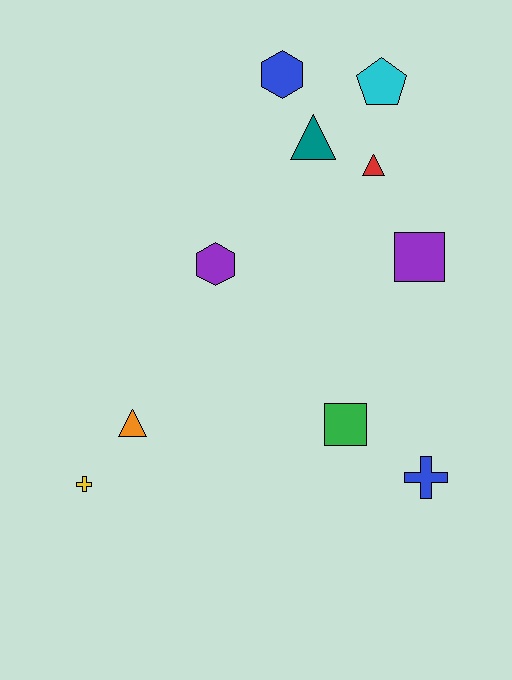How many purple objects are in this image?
There are 2 purple objects.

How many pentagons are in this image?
There is 1 pentagon.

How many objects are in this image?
There are 10 objects.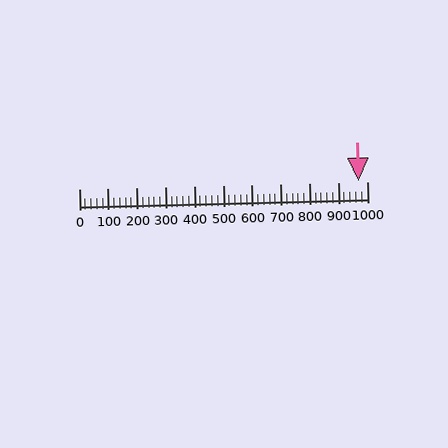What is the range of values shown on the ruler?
The ruler shows values from 0 to 1000.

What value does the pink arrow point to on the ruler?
The pink arrow points to approximately 969.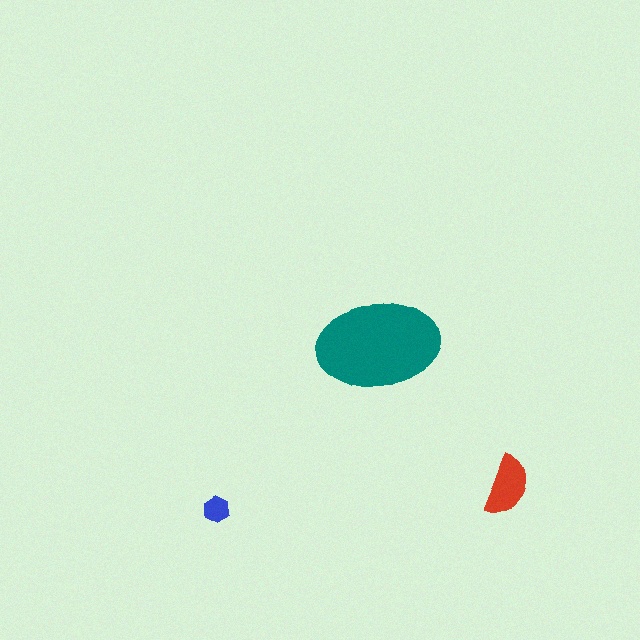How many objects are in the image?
There are 3 objects in the image.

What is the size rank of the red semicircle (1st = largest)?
2nd.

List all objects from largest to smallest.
The teal ellipse, the red semicircle, the blue hexagon.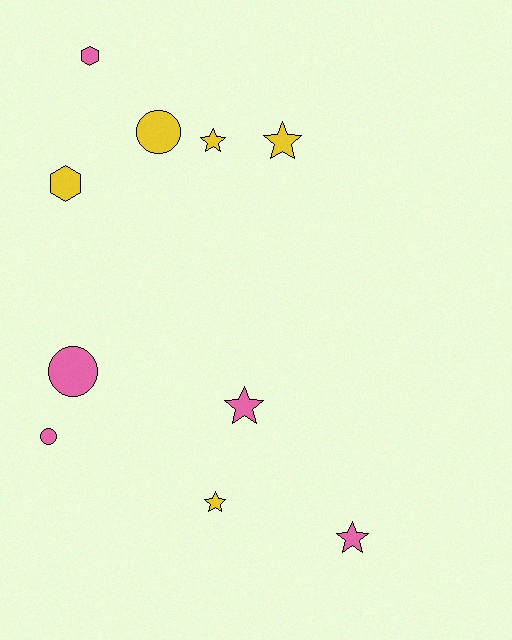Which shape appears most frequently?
Star, with 5 objects.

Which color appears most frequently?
Pink, with 5 objects.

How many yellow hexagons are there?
There is 1 yellow hexagon.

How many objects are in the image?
There are 10 objects.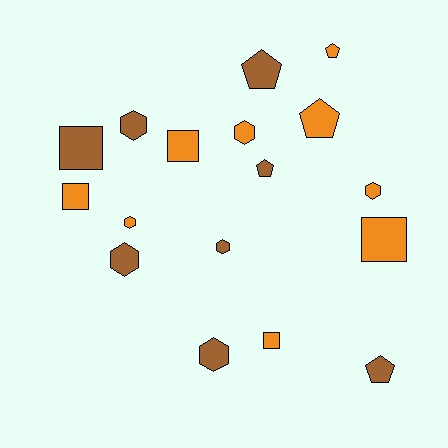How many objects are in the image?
There are 17 objects.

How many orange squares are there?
There are 4 orange squares.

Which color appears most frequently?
Orange, with 9 objects.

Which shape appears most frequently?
Hexagon, with 7 objects.